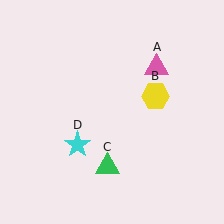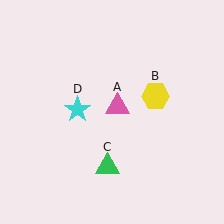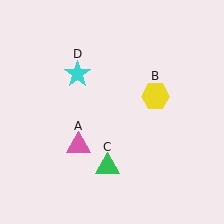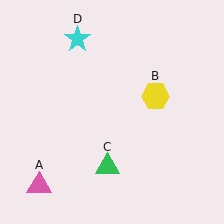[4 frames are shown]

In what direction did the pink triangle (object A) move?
The pink triangle (object A) moved down and to the left.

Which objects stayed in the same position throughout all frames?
Yellow hexagon (object B) and green triangle (object C) remained stationary.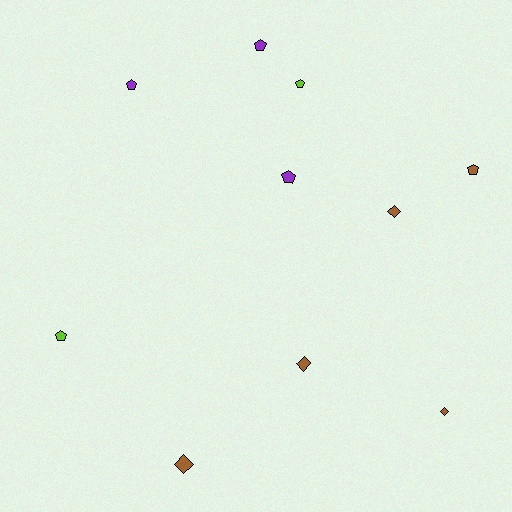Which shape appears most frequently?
Pentagon, with 6 objects.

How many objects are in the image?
There are 10 objects.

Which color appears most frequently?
Brown, with 5 objects.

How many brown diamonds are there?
There are 4 brown diamonds.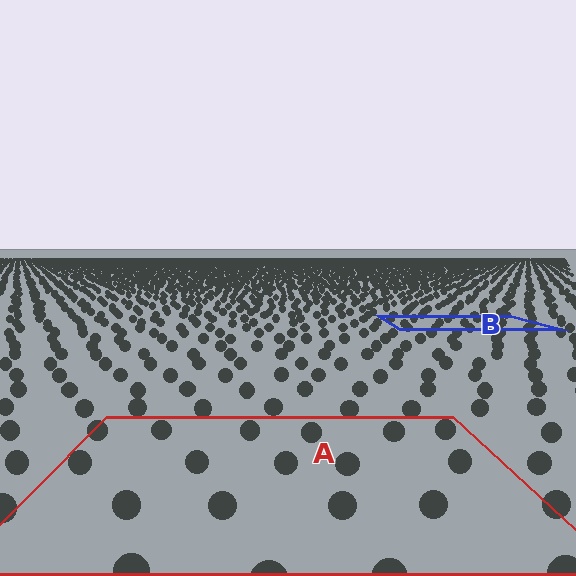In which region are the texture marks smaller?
The texture marks are smaller in region B, because it is farther away.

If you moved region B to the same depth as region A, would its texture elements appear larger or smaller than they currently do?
They would appear larger. At a closer depth, the same texture elements are projected at a bigger on-screen size.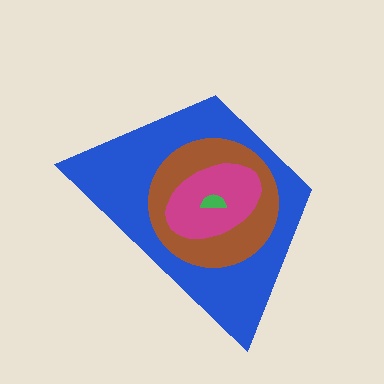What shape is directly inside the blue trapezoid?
The brown circle.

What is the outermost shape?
The blue trapezoid.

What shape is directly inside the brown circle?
The magenta ellipse.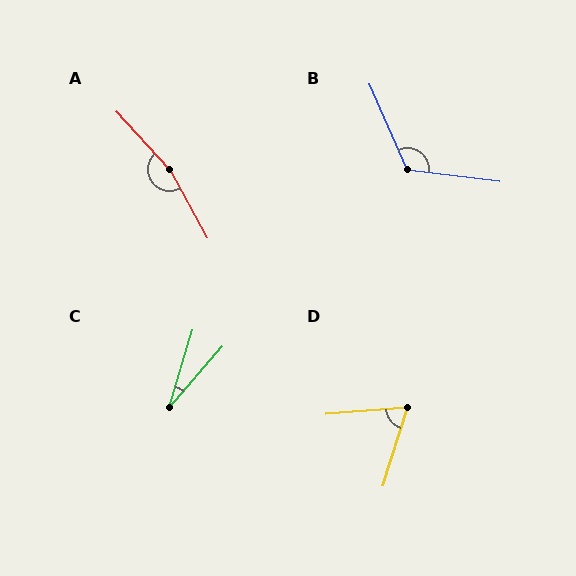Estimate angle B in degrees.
Approximately 121 degrees.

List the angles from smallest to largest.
C (24°), D (68°), B (121°), A (166°).